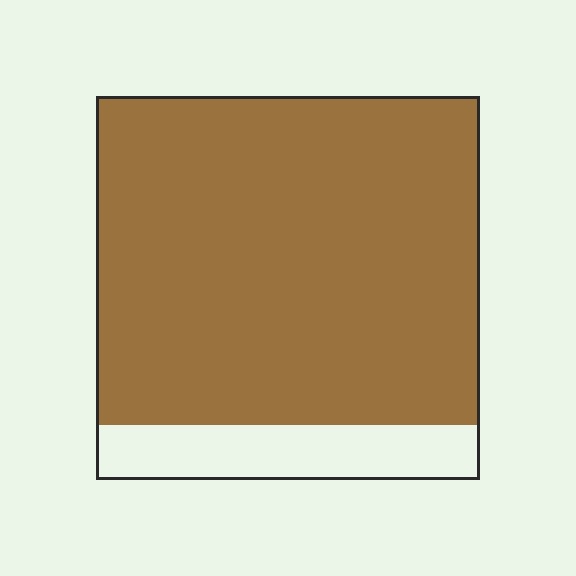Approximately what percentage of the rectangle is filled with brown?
Approximately 85%.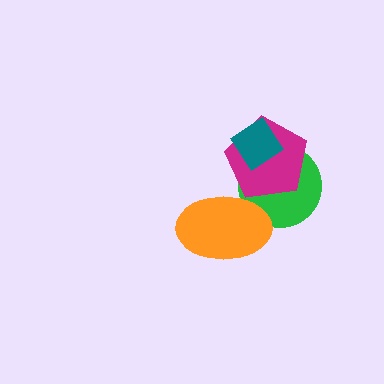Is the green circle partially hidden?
Yes, it is partially covered by another shape.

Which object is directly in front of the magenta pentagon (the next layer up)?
The teal diamond is directly in front of the magenta pentagon.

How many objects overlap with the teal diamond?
2 objects overlap with the teal diamond.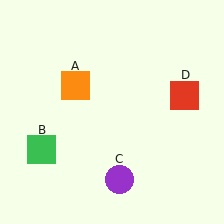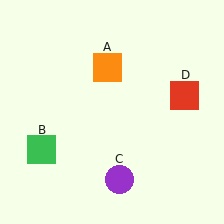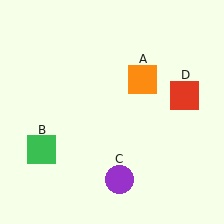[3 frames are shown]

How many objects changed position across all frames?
1 object changed position: orange square (object A).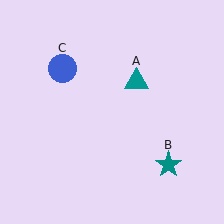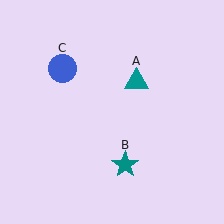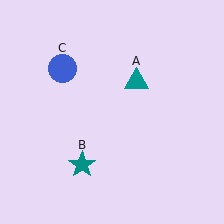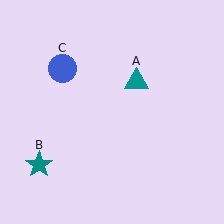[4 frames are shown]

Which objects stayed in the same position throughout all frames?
Teal triangle (object A) and blue circle (object C) remained stationary.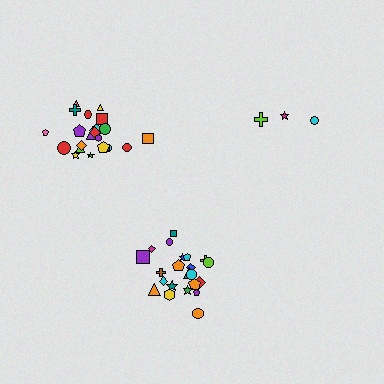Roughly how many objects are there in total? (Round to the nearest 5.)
Roughly 45 objects in total.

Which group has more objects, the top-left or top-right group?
The top-left group.